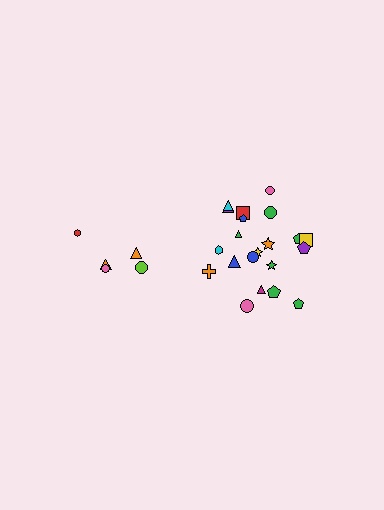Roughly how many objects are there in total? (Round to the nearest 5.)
Roughly 25 objects in total.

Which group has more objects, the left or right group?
The right group.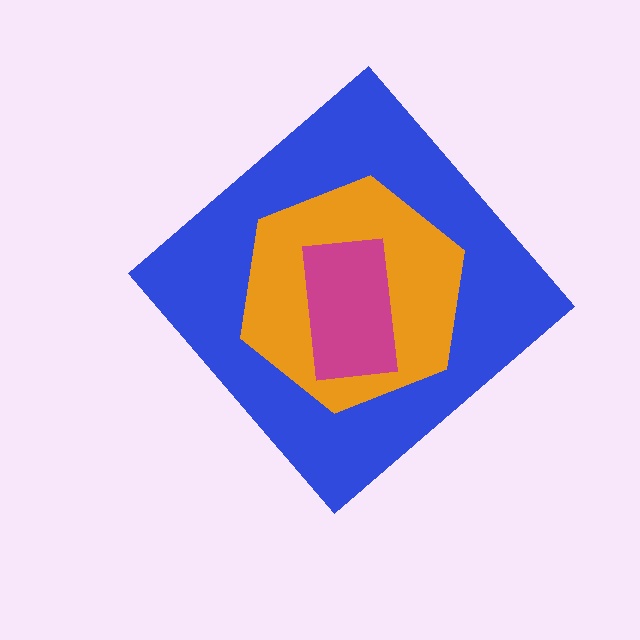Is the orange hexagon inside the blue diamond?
Yes.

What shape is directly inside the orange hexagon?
The magenta rectangle.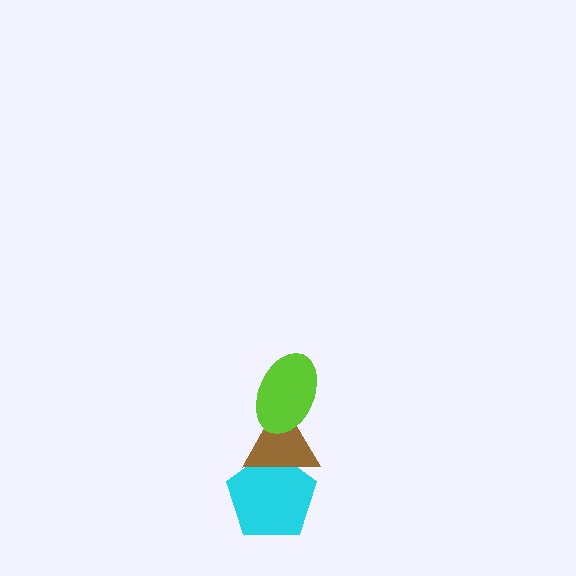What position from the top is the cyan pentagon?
The cyan pentagon is 3rd from the top.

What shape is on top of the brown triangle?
The lime ellipse is on top of the brown triangle.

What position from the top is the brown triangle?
The brown triangle is 2nd from the top.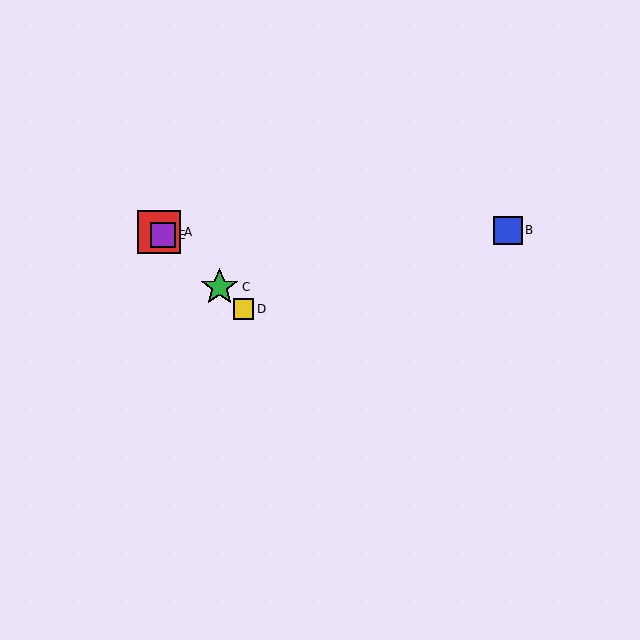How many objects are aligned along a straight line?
4 objects (A, C, D, E) are aligned along a straight line.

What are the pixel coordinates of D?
Object D is at (243, 309).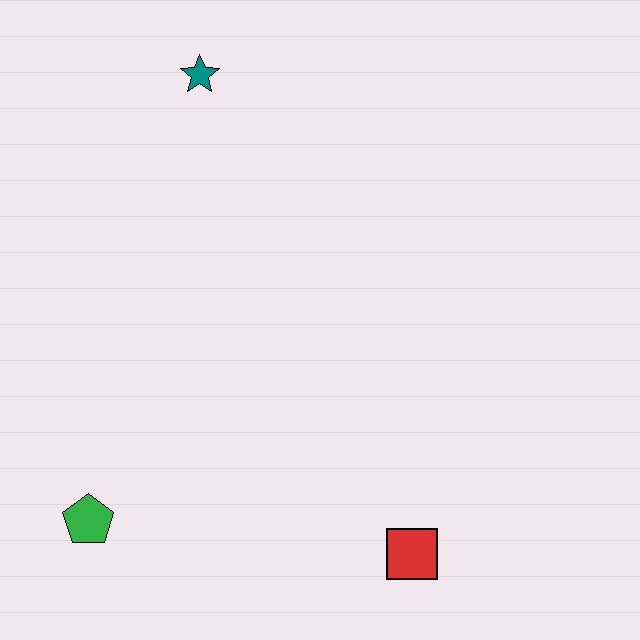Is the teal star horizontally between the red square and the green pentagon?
Yes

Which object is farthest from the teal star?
The red square is farthest from the teal star.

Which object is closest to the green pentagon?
The red square is closest to the green pentagon.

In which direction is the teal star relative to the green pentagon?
The teal star is above the green pentagon.